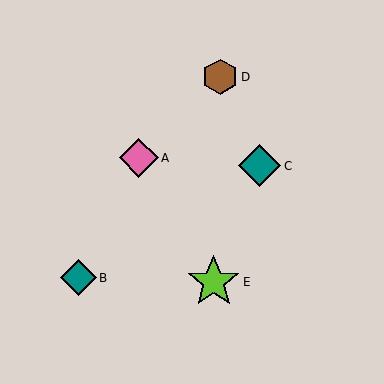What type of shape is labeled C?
Shape C is a teal diamond.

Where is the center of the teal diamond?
The center of the teal diamond is at (260, 166).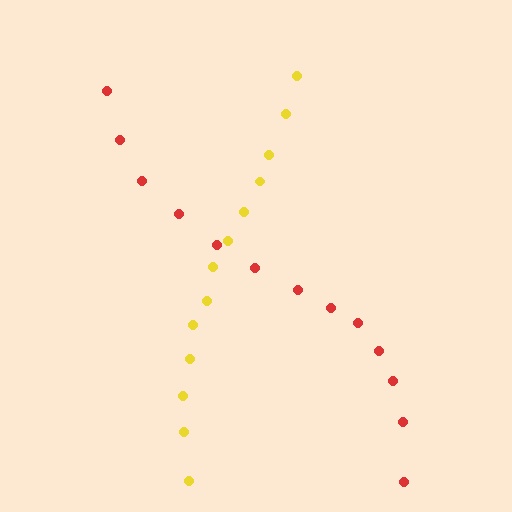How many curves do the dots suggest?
There are 2 distinct paths.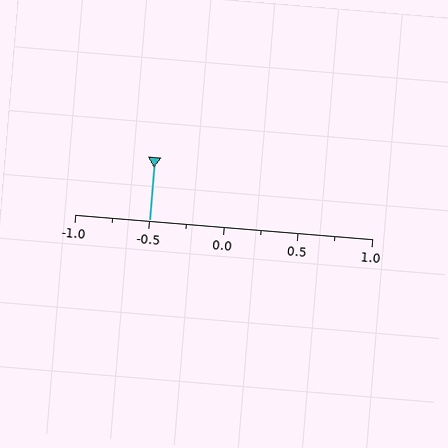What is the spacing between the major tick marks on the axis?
The major ticks are spaced 0.5 apart.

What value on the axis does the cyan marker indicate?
The marker indicates approximately -0.5.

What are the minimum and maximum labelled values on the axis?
The axis runs from -1.0 to 1.0.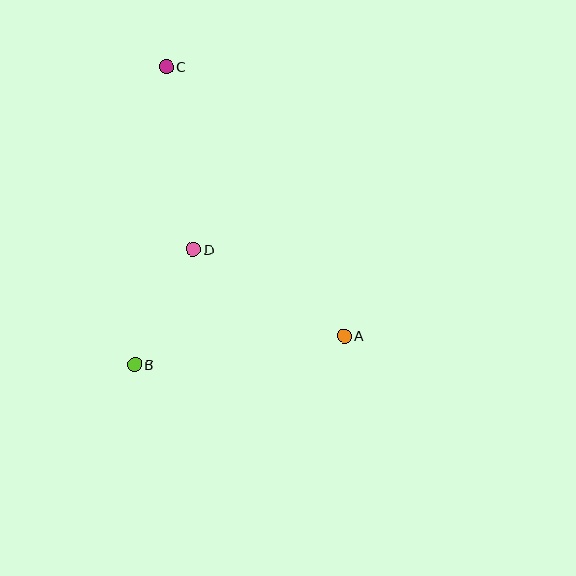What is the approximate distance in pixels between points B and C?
The distance between B and C is approximately 300 pixels.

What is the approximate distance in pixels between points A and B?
The distance between A and B is approximately 212 pixels.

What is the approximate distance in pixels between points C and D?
The distance between C and D is approximately 185 pixels.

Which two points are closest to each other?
Points B and D are closest to each other.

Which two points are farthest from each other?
Points A and C are farthest from each other.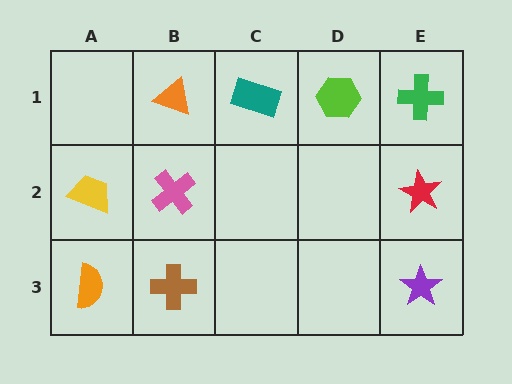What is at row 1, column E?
A green cross.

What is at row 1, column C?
A teal rectangle.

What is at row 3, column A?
An orange semicircle.